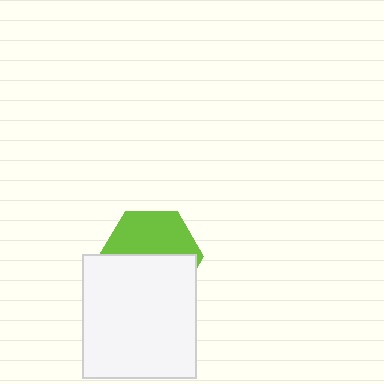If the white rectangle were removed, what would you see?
You would see the complete lime hexagon.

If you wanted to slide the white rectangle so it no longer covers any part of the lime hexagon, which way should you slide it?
Slide it down — that is the most direct way to separate the two shapes.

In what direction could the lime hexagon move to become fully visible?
The lime hexagon could move up. That would shift it out from behind the white rectangle entirely.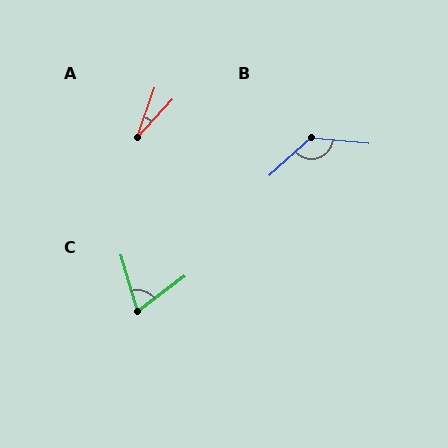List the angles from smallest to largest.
A (22°), C (70°), B (132°).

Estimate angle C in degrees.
Approximately 70 degrees.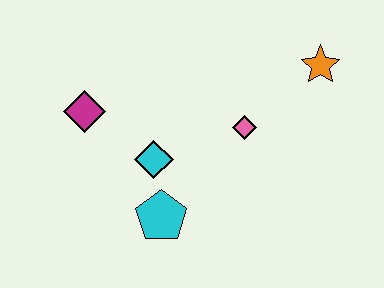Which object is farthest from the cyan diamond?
The orange star is farthest from the cyan diamond.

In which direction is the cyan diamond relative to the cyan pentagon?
The cyan diamond is above the cyan pentagon.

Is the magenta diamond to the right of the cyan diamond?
No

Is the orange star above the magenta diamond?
Yes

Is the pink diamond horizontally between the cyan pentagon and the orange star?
Yes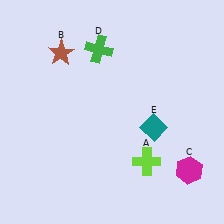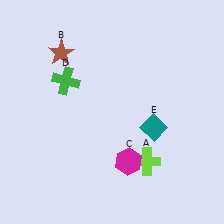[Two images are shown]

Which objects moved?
The objects that moved are: the magenta hexagon (C), the green cross (D).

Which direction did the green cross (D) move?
The green cross (D) moved left.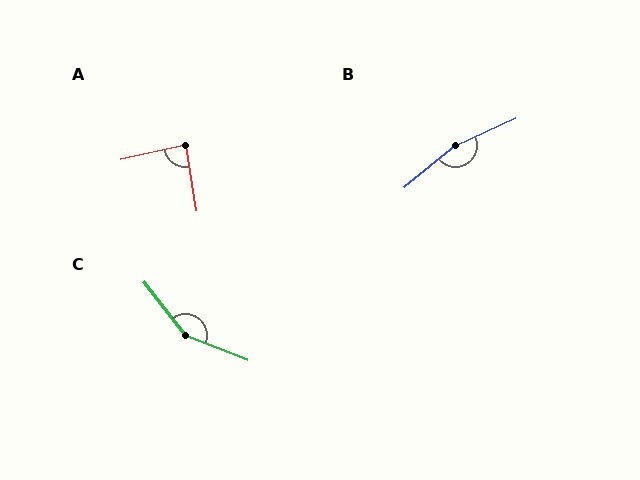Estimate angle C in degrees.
Approximately 149 degrees.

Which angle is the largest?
B, at approximately 165 degrees.